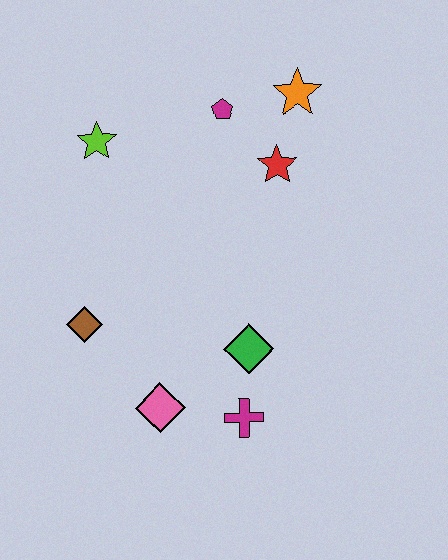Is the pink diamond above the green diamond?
No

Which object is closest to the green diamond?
The magenta cross is closest to the green diamond.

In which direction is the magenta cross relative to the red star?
The magenta cross is below the red star.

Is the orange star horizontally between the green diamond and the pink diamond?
No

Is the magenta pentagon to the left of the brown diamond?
No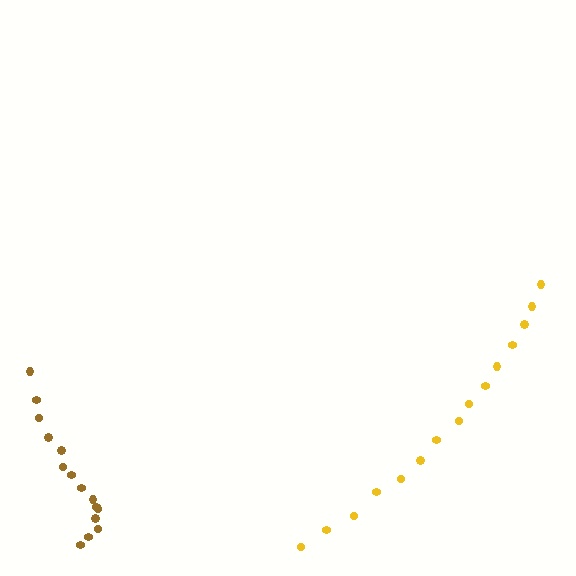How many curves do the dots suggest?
There are 2 distinct paths.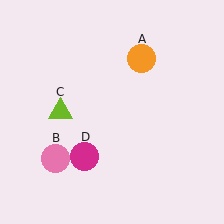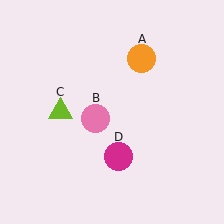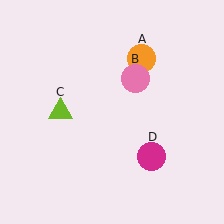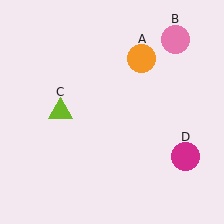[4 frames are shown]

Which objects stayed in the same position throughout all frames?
Orange circle (object A) and lime triangle (object C) remained stationary.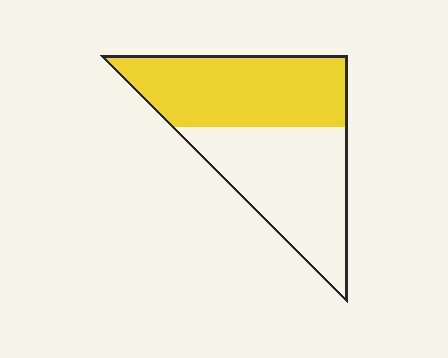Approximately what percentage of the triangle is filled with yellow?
Approximately 50%.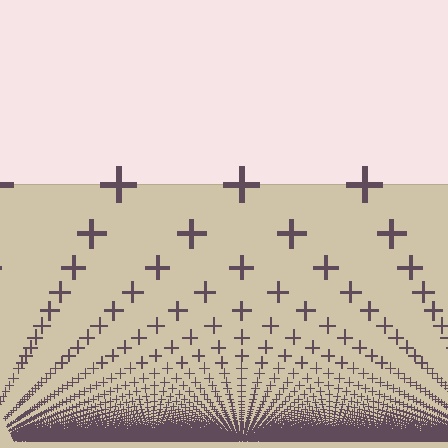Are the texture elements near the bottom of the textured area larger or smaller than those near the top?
Smaller. The gradient is inverted — elements near the bottom are smaller and denser.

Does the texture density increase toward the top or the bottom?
Density increases toward the bottom.